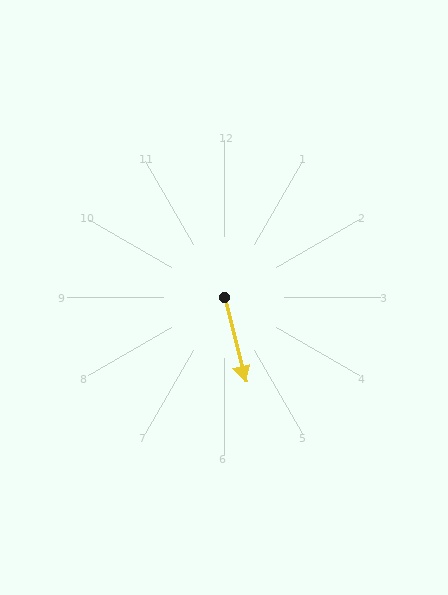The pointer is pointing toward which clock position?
Roughly 6 o'clock.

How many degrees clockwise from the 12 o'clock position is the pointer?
Approximately 166 degrees.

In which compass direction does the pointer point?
South.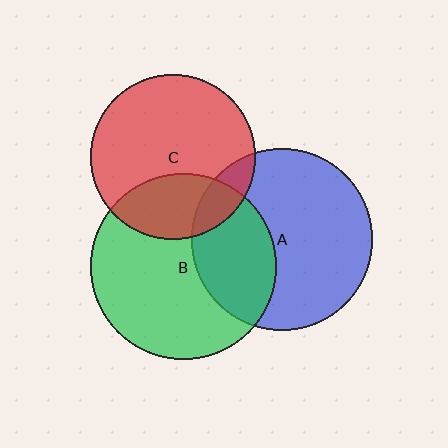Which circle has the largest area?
Circle B (green).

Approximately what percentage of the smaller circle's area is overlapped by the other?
Approximately 30%.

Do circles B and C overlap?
Yes.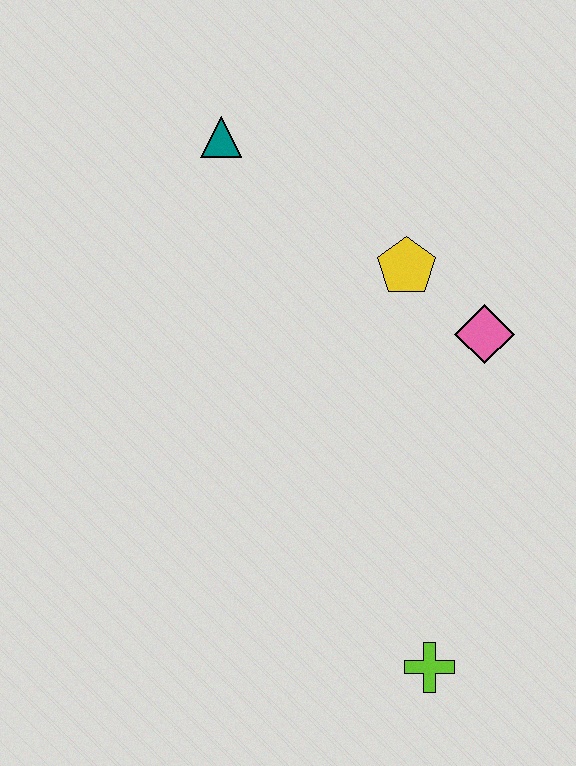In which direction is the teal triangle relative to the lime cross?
The teal triangle is above the lime cross.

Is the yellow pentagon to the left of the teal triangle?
No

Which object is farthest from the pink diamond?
The lime cross is farthest from the pink diamond.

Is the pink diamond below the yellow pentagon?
Yes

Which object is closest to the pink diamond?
The yellow pentagon is closest to the pink diamond.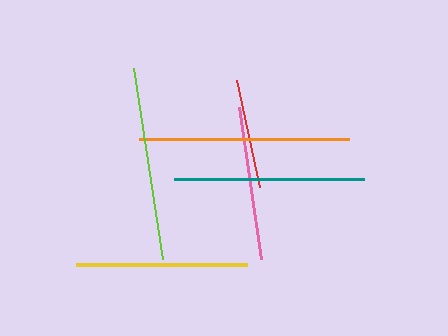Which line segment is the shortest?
The red line is the shortest at approximately 109 pixels.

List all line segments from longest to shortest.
From longest to shortest: orange, lime, teal, yellow, pink, red.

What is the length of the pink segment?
The pink segment is approximately 153 pixels long.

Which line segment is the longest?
The orange line is the longest at approximately 210 pixels.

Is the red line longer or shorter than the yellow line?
The yellow line is longer than the red line.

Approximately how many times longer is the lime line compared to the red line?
The lime line is approximately 1.8 times the length of the red line.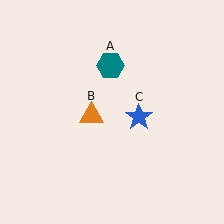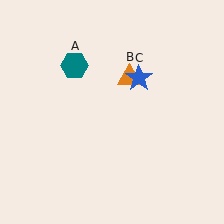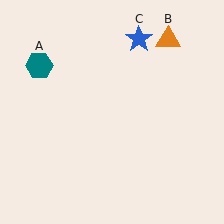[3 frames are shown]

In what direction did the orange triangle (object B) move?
The orange triangle (object B) moved up and to the right.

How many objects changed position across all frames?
3 objects changed position: teal hexagon (object A), orange triangle (object B), blue star (object C).